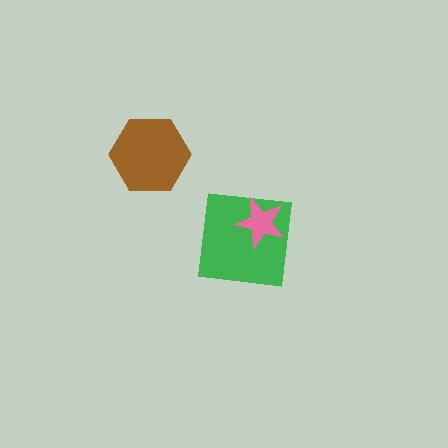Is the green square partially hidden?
Yes, it is partially covered by another shape.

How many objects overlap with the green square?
1 object overlaps with the green square.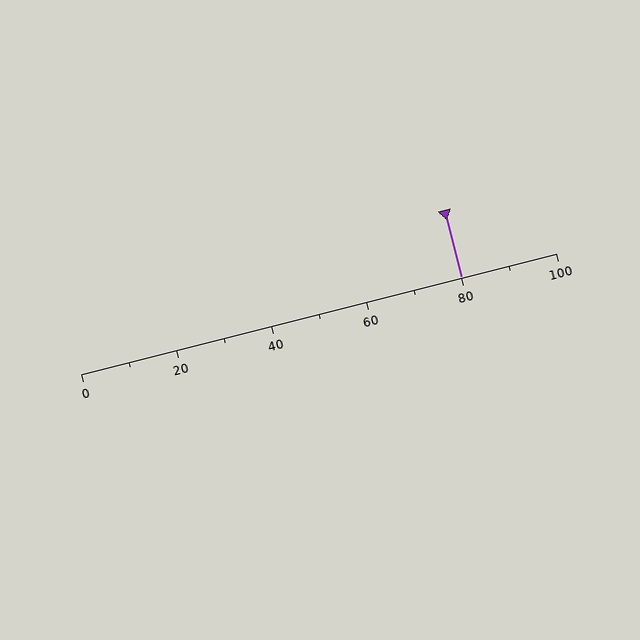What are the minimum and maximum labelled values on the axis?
The axis runs from 0 to 100.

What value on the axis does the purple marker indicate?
The marker indicates approximately 80.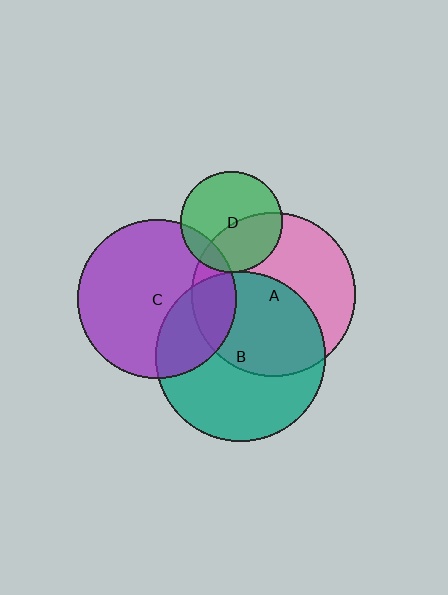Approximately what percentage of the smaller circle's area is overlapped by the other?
Approximately 5%.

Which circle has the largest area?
Circle B (teal).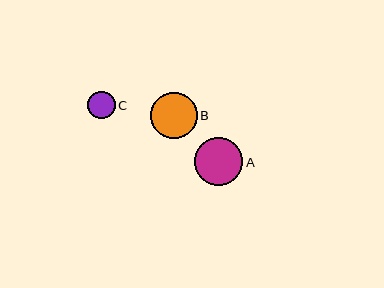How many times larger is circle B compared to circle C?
Circle B is approximately 1.7 times the size of circle C.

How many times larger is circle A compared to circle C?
Circle A is approximately 1.8 times the size of circle C.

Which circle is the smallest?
Circle C is the smallest with a size of approximately 27 pixels.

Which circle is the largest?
Circle A is the largest with a size of approximately 48 pixels.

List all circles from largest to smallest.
From largest to smallest: A, B, C.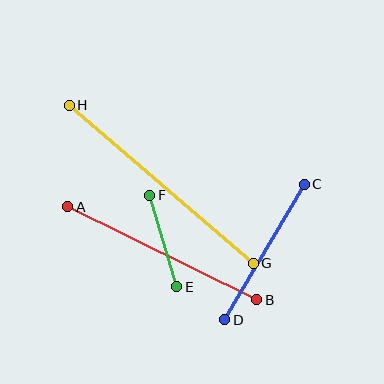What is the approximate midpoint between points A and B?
The midpoint is at approximately (162, 253) pixels.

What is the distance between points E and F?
The distance is approximately 96 pixels.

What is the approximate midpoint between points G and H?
The midpoint is at approximately (161, 184) pixels.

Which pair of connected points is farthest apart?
Points G and H are farthest apart.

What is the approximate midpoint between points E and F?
The midpoint is at approximately (163, 241) pixels.